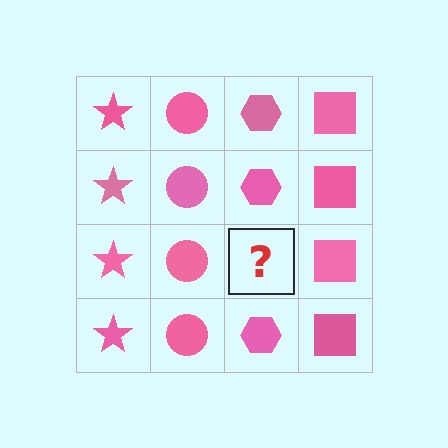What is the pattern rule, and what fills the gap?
The rule is that each column has a consistent shape. The gap should be filled with a pink hexagon.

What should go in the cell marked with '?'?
The missing cell should contain a pink hexagon.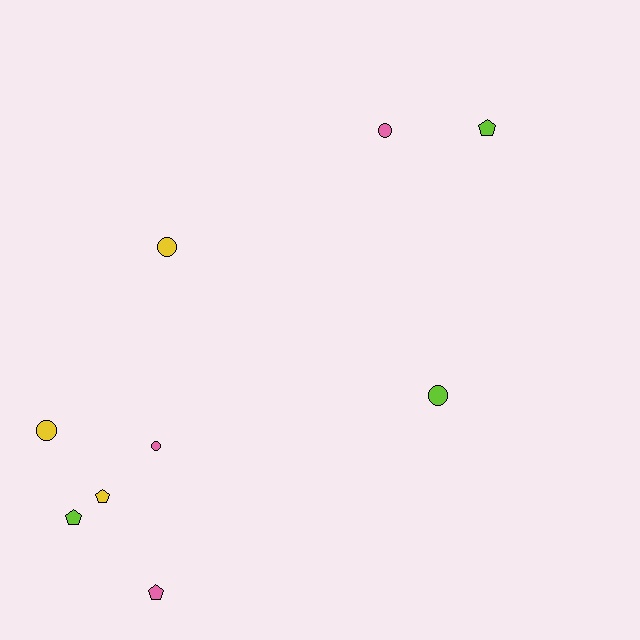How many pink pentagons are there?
There is 1 pink pentagon.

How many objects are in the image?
There are 9 objects.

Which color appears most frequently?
Yellow, with 3 objects.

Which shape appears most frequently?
Circle, with 5 objects.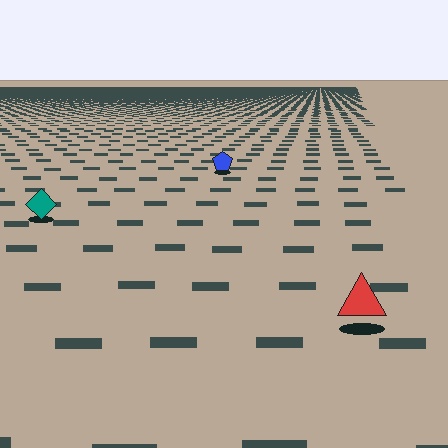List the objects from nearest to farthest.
From nearest to farthest: the red triangle, the teal diamond, the blue pentagon.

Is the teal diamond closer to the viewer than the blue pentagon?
Yes. The teal diamond is closer — you can tell from the texture gradient: the ground texture is coarser near it.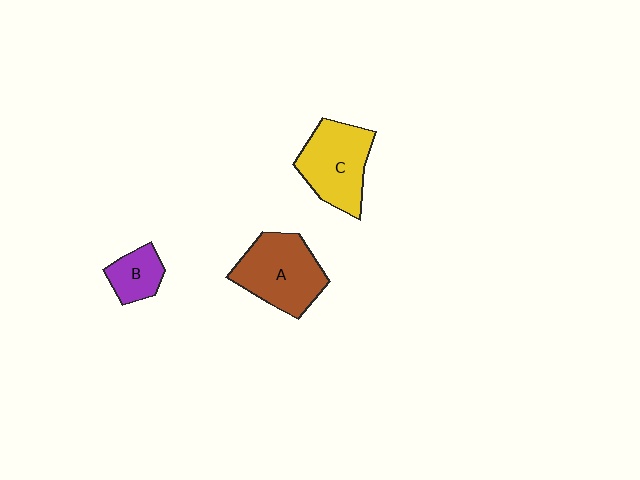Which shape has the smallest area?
Shape B (purple).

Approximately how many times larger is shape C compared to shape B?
Approximately 2.1 times.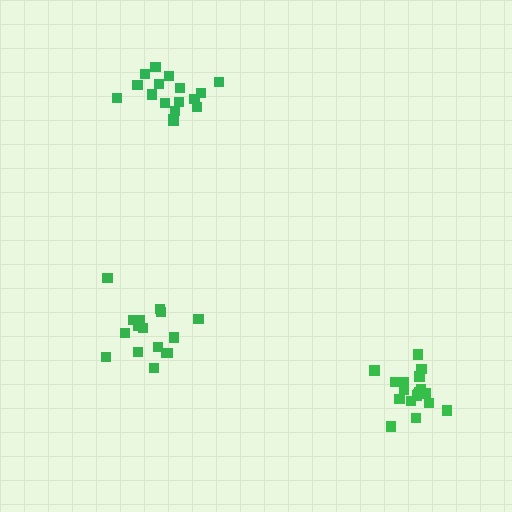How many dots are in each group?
Group 1: 16 dots, Group 2: 18 dots, Group 3: 17 dots (51 total).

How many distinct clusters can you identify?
There are 3 distinct clusters.